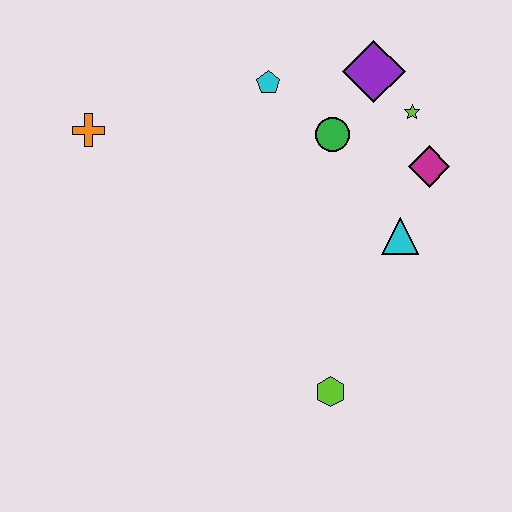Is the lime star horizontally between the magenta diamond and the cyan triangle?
Yes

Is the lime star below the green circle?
No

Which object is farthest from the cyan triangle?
The orange cross is farthest from the cyan triangle.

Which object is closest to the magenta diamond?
The lime star is closest to the magenta diamond.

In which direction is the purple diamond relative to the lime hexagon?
The purple diamond is above the lime hexagon.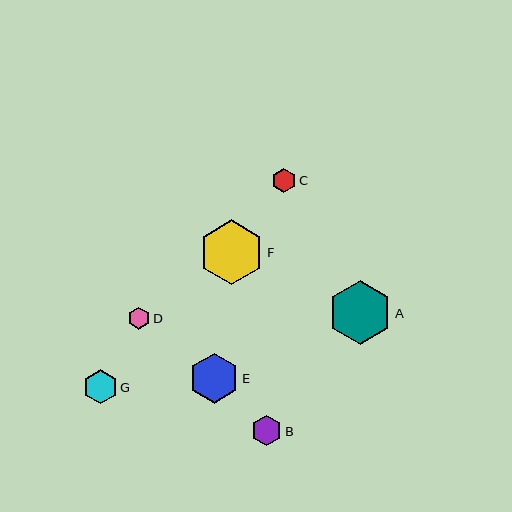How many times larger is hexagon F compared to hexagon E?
Hexagon F is approximately 1.3 times the size of hexagon E.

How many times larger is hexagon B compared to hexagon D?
Hexagon B is approximately 1.4 times the size of hexagon D.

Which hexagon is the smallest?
Hexagon D is the smallest with a size of approximately 22 pixels.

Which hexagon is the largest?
Hexagon F is the largest with a size of approximately 65 pixels.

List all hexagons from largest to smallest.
From largest to smallest: F, A, E, G, B, C, D.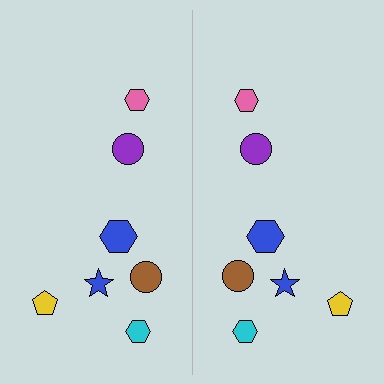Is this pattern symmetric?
Yes, this pattern has bilateral (reflection) symmetry.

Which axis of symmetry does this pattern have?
The pattern has a vertical axis of symmetry running through the center of the image.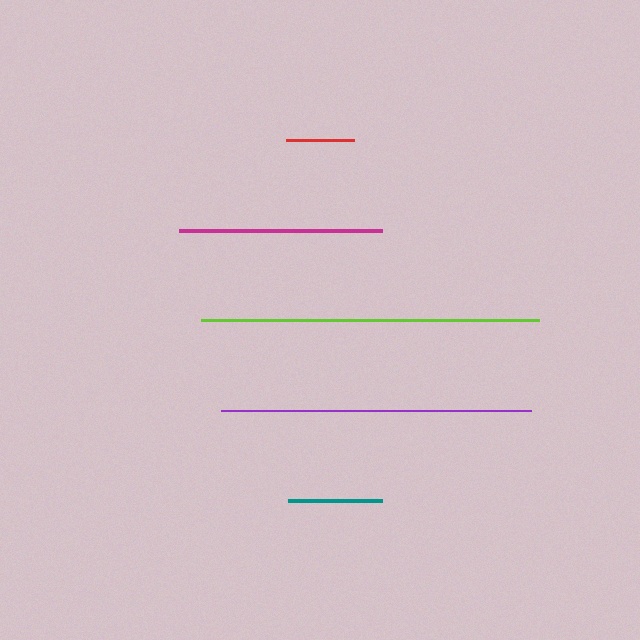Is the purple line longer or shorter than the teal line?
The purple line is longer than the teal line.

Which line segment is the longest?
The lime line is the longest at approximately 338 pixels.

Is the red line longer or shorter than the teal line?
The teal line is longer than the red line.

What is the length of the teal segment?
The teal segment is approximately 94 pixels long.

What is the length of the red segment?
The red segment is approximately 68 pixels long.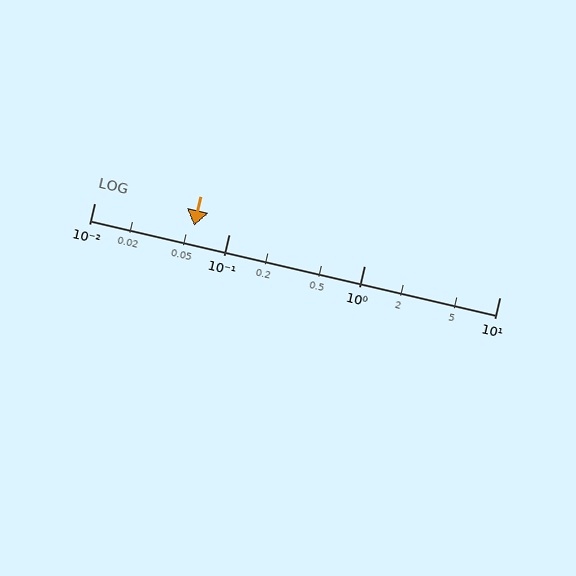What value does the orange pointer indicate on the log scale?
The pointer indicates approximately 0.055.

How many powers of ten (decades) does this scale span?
The scale spans 3 decades, from 0.01 to 10.